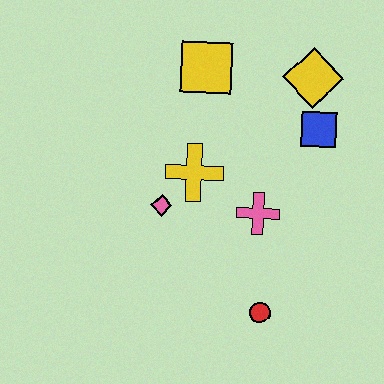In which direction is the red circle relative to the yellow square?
The red circle is below the yellow square.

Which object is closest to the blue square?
The yellow diamond is closest to the blue square.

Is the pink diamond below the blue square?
Yes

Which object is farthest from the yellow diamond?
The red circle is farthest from the yellow diamond.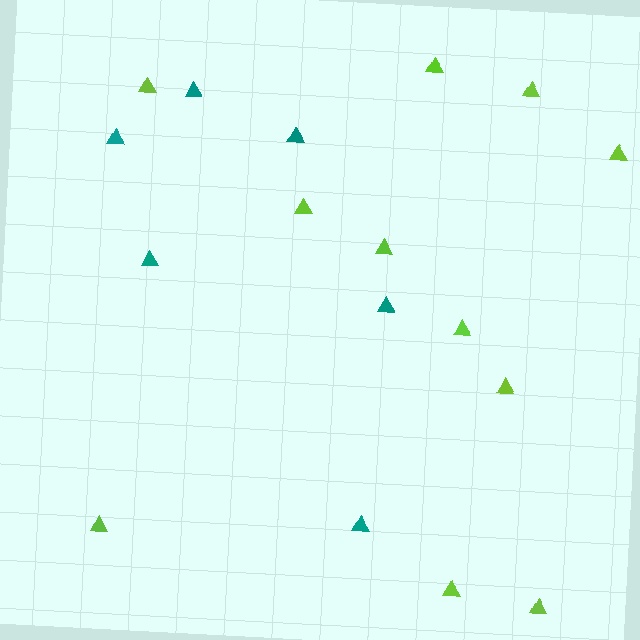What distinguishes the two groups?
There are 2 groups: one group of teal triangles (6) and one group of lime triangles (11).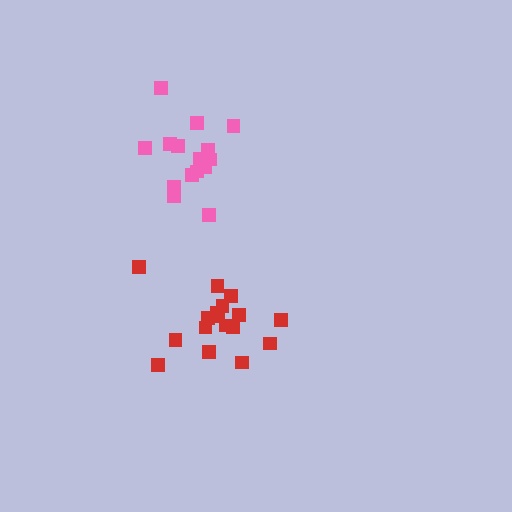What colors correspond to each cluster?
The clusters are colored: pink, red.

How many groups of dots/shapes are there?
There are 2 groups.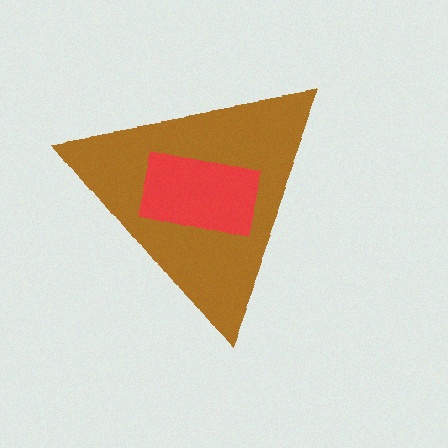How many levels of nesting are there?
2.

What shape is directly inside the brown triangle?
The red rectangle.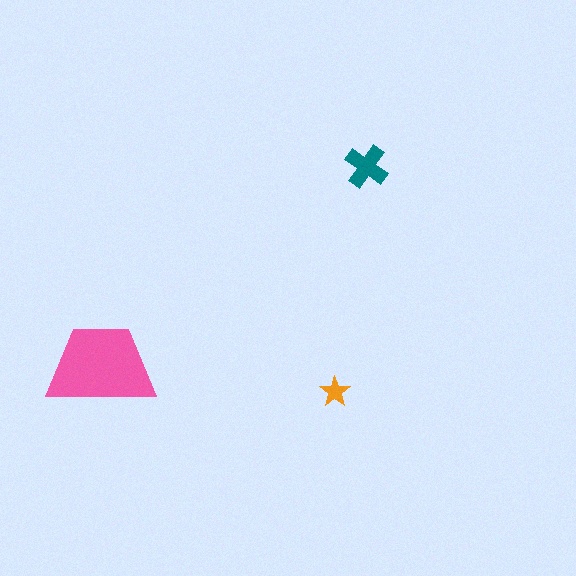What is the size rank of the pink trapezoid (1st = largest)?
1st.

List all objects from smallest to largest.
The orange star, the teal cross, the pink trapezoid.